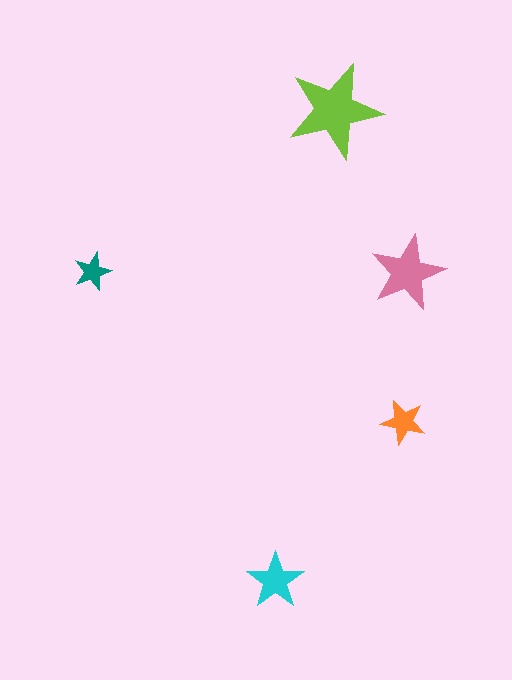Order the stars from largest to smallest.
the lime one, the pink one, the cyan one, the orange one, the teal one.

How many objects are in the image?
There are 5 objects in the image.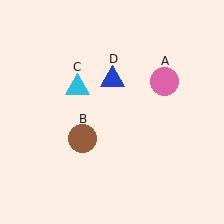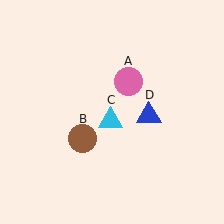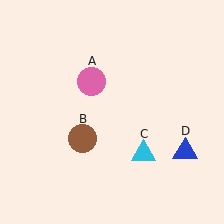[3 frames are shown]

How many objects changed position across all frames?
3 objects changed position: pink circle (object A), cyan triangle (object C), blue triangle (object D).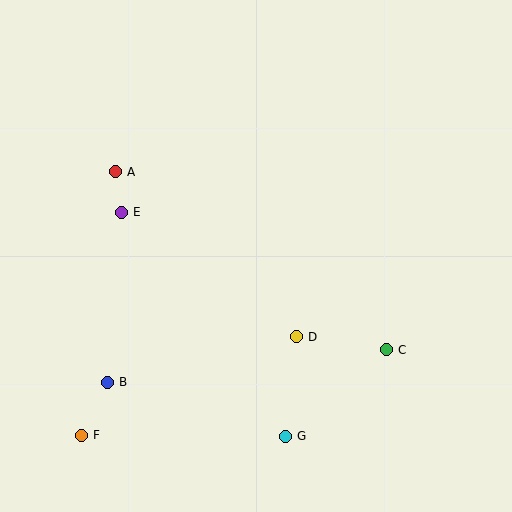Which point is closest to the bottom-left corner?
Point F is closest to the bottom-left corner.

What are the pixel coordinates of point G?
Point G is at (285, 436).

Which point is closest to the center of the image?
Point D at (296, 337) is closest to the center.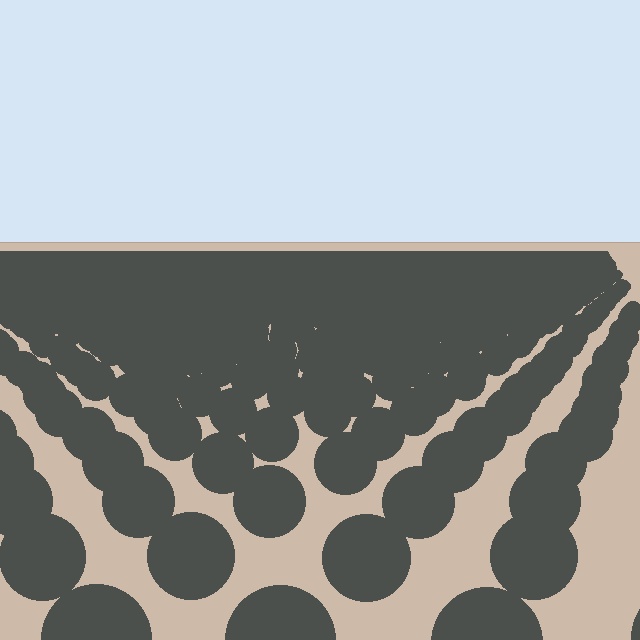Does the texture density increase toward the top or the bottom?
Density increases toward the top.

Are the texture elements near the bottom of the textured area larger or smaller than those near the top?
Larger. Near the bottom, elements are closer to the viewer and appear at a bigger on-screen size.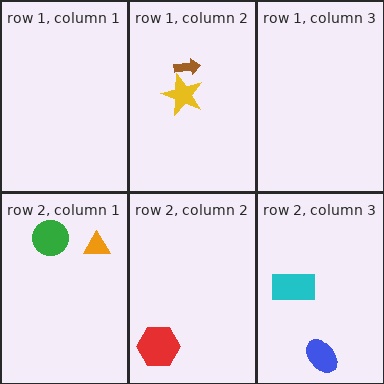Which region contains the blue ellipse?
The row 2, column 3 region.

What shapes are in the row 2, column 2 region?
The red hexagon.